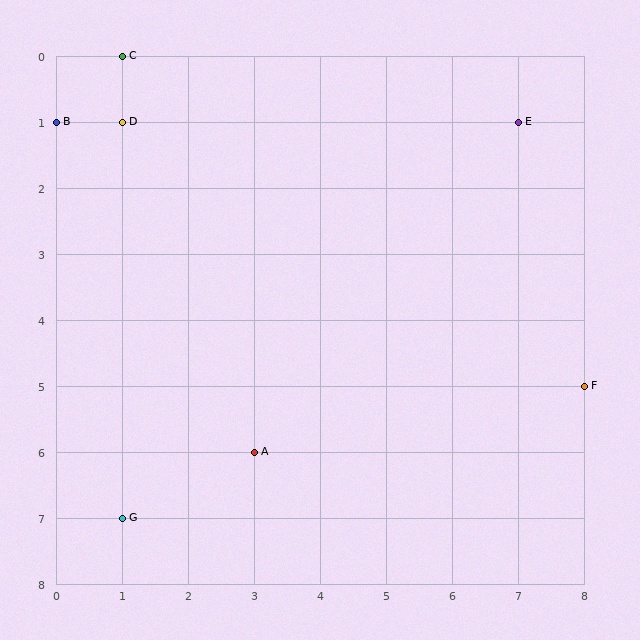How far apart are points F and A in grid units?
Points F and A are 5 columns and 1 row apart (about 5.1 grid units diagonally).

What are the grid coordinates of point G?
Point G is at grid coordinates (1, 7).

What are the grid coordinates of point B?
Point B is at grid coordinates (0, 1).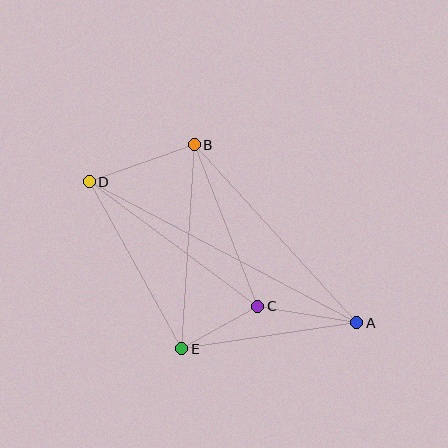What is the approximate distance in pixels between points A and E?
The distance between A and E is approximately 177 pixels.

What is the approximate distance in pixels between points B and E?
The distance between B and E is approximately 204 pixels.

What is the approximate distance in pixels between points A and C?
The distance between A and C is approximately 100 pixels.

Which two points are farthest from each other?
Points A and D are farthest from each other.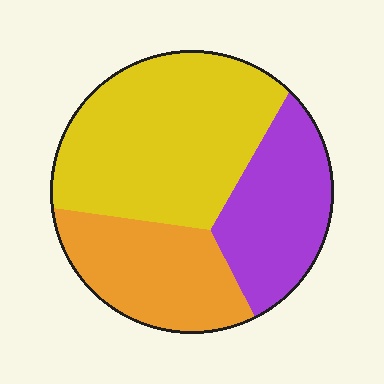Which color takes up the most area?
Yellow, at roughly 50%.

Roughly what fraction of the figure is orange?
Orange takes up about one quarter (1/4) of the figure.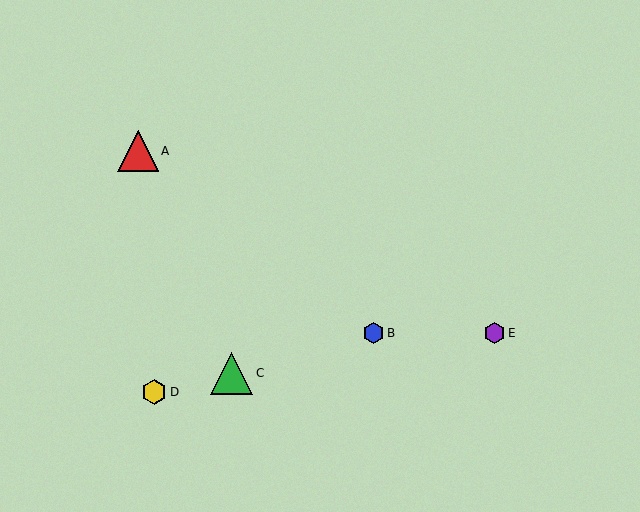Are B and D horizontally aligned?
No, B is at y≈333 and D is at y≈392.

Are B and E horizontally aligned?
Yes, both are at y≈333.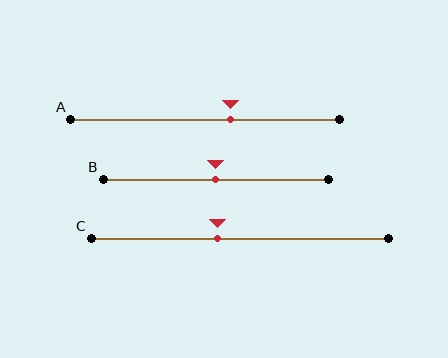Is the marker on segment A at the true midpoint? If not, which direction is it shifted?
No, the marker on segment A is shifted to the right by about 9% of the segment length.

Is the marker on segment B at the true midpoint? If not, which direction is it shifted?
Yes, the marker on segment B is at the true midpoint.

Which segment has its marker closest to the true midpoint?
Segment B has its marker closest to the true midpoint.